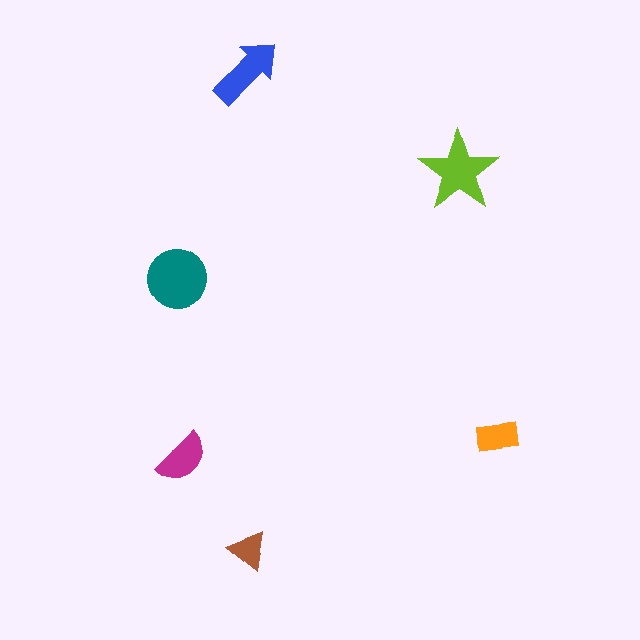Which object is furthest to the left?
The teal circle is leftmost.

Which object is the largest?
The teal circle.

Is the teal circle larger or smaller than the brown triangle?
Larger.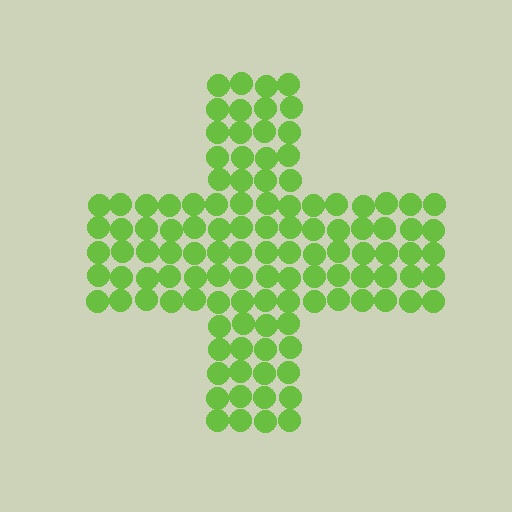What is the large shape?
The large shape is a cross.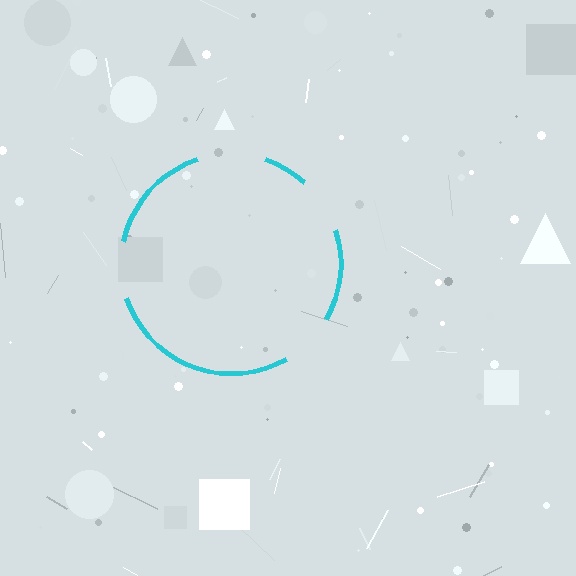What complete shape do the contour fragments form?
The contour fragments form a circle.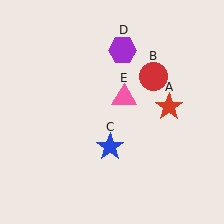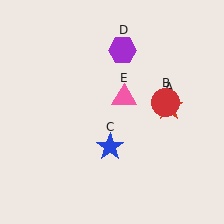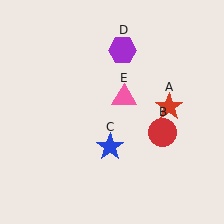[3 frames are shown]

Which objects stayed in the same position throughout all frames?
Red star (object A) and blue star (object C) and purple hexagon (object D) and pink triangle (object E) remained stationary.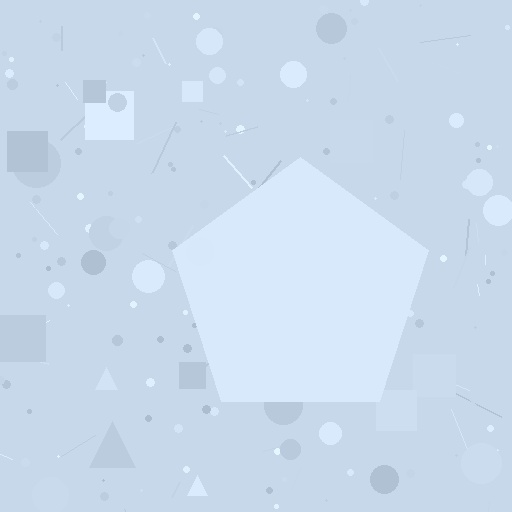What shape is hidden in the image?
A pentagon is hidden in the image.